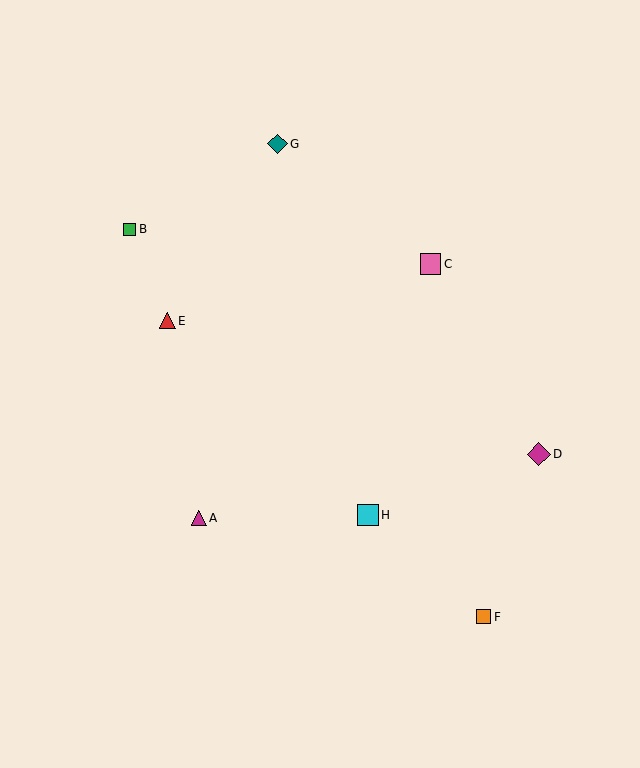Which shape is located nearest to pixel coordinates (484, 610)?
The orange square (labeled F) at (483, 617) is nearest to that location.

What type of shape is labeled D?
Shape D is a magenta diamond.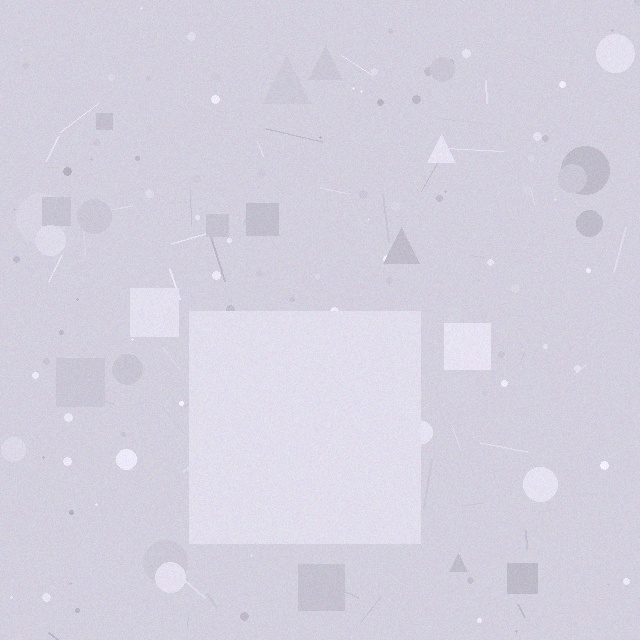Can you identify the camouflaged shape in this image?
The camouflaged shape is a square.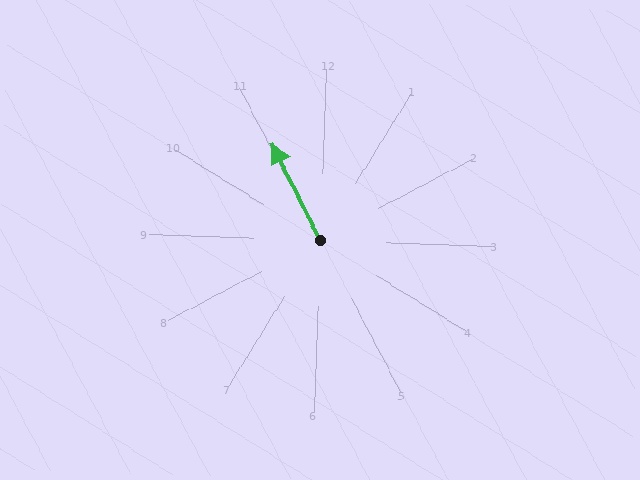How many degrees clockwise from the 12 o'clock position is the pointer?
Approximately 331 degrees.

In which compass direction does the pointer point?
Northwest.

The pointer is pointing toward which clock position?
Roughly 11 o'clock.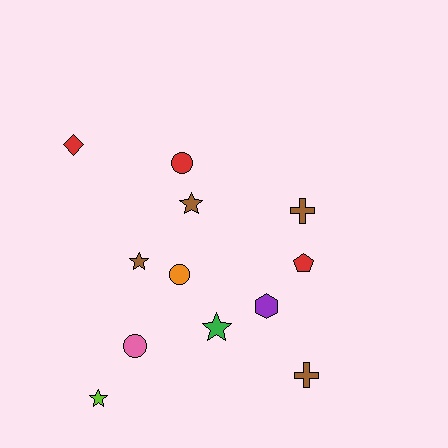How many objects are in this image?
There are 12 objects.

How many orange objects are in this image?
There is 1 orange object.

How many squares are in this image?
There are no squares.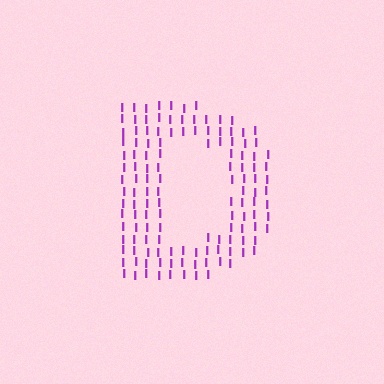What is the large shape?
The large shape is the letter D.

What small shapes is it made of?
It is made of small letter I's.